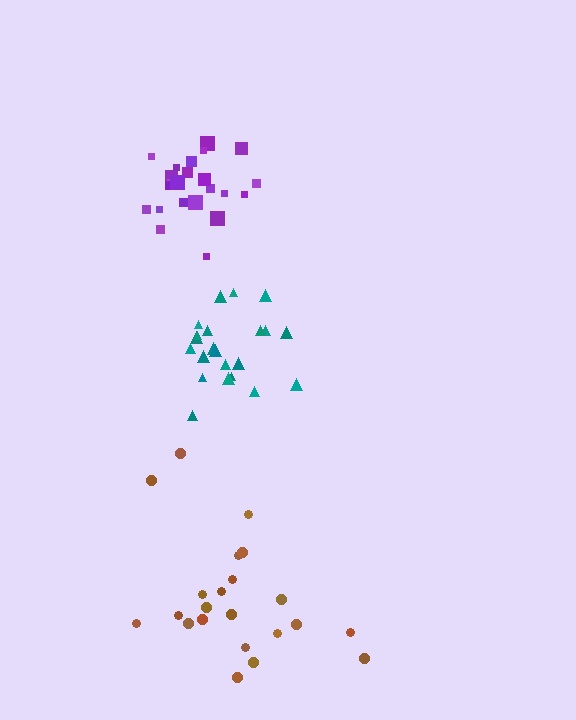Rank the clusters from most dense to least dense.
purple, teal, brown.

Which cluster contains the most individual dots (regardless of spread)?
Purple (24).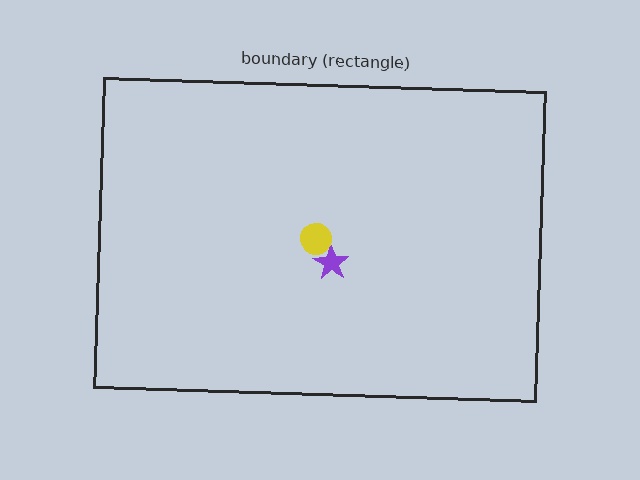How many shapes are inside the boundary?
2 inside, 0 outside.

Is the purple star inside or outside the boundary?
Inside.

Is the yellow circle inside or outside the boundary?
Inside.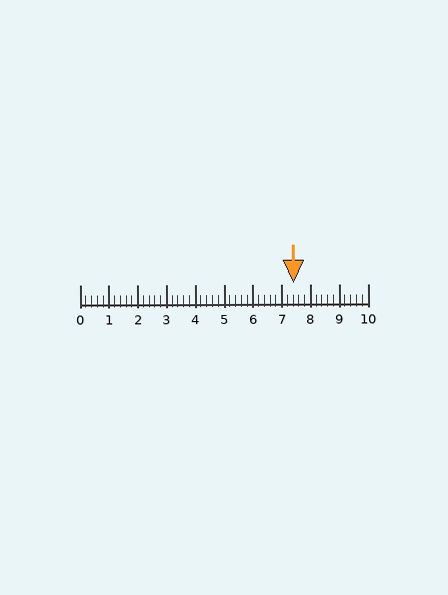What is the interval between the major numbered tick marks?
The major tick marks are spaced 1 units apart.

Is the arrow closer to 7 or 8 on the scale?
The arrow is closer to 7.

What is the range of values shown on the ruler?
The ruler shows values from 0 to 10.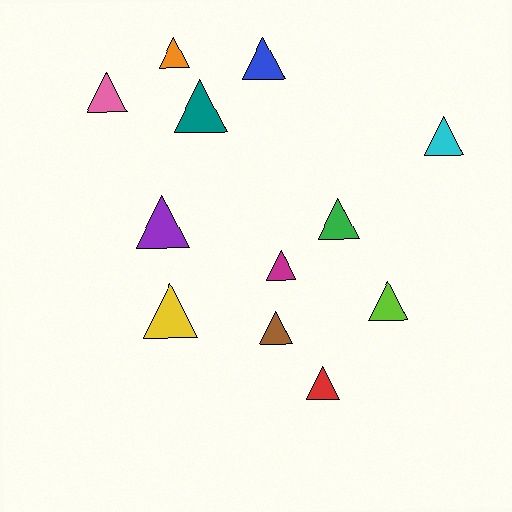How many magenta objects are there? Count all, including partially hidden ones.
There is 1 magenta object.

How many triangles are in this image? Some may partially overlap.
There are 12 triangles.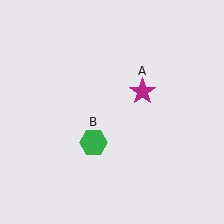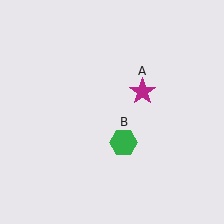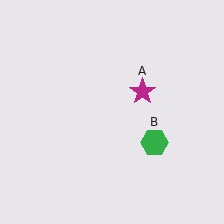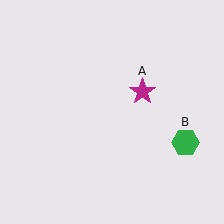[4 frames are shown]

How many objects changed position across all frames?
1 object changed position: green hexagon (object B).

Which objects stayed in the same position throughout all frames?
Magenta star (object A) remained stationary.